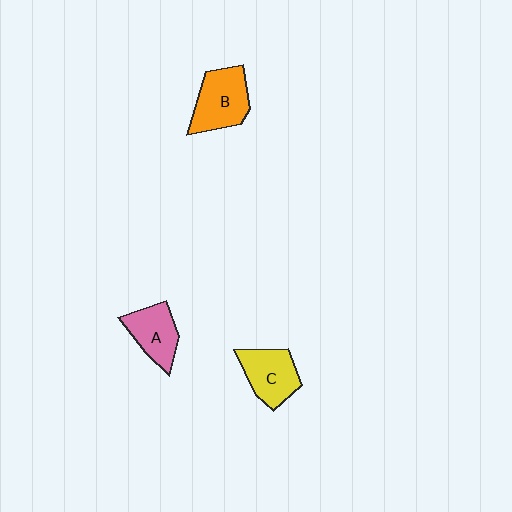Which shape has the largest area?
Shape B (orange).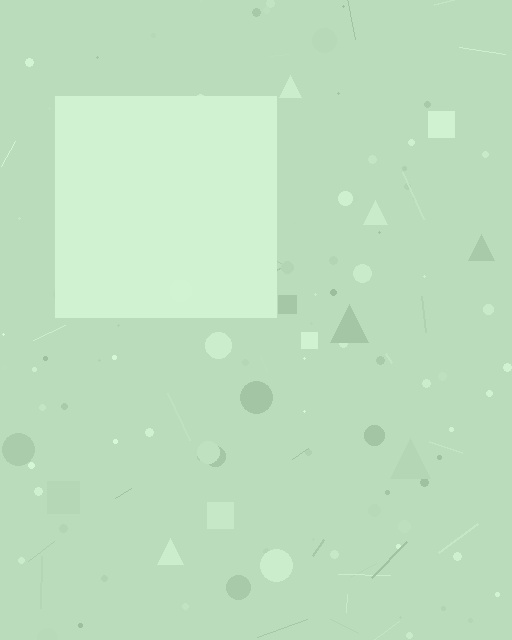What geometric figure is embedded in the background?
A square is embedded in the background.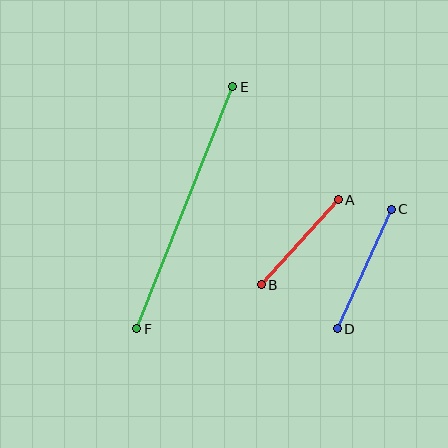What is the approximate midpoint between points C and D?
The midpoint is at approximately (364, 269) pixels.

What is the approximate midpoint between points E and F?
The midpoint is at approximately (185, 208) pixels.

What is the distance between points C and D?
The distance is approximately 131 pixels.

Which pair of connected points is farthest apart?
Points E and F are farthest apart.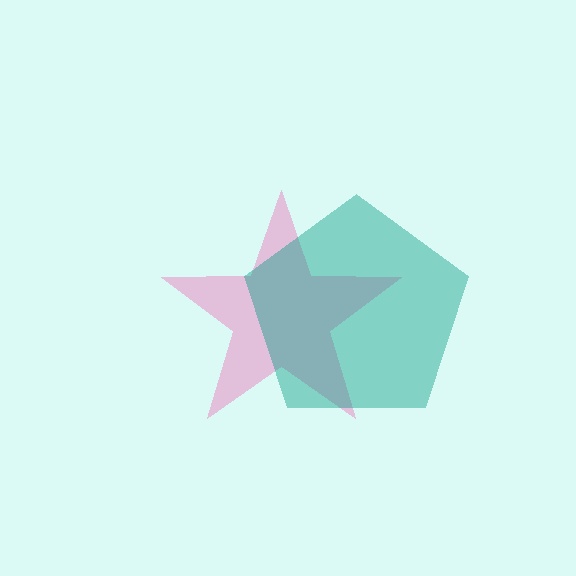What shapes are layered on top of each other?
The layered shapes are: a pink star, a teal pentagon.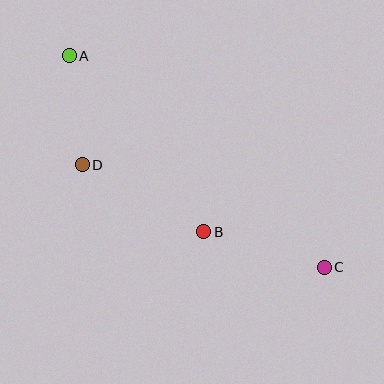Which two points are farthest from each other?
Points A and C are farthest from each other.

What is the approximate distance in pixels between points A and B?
The distance between A and B is approximately 222 pixels.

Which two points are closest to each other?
Points A and D are closest to each other.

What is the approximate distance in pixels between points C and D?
The distance between C and D is approximately 263 pixels.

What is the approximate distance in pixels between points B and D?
The distance between B and D is approximately 139 pixels.